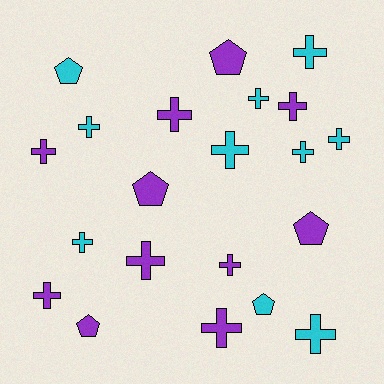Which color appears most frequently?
Purple, with 11 objects.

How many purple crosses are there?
There are 7 purple crosses.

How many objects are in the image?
There are 21 objects.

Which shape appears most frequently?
Cross, with 15 objects.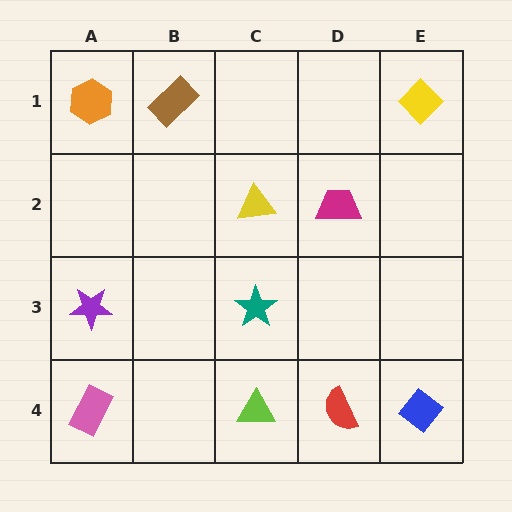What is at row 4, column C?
A lime triangle.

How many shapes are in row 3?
2 shapes.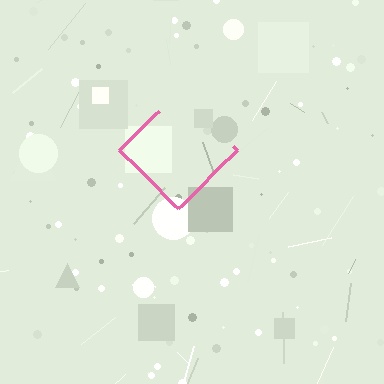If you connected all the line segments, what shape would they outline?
They would outline a diamond.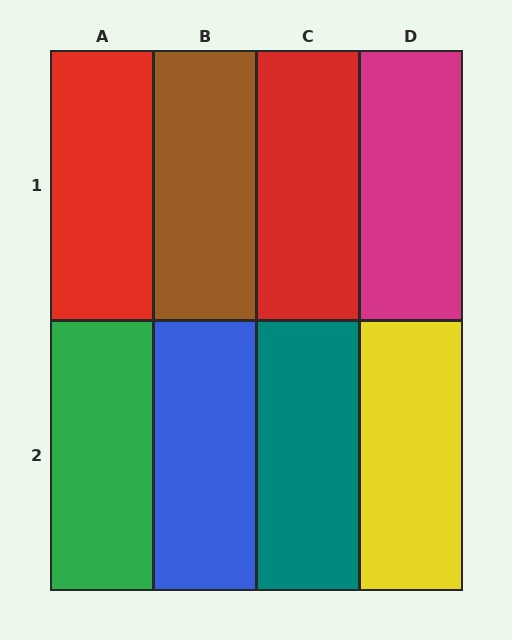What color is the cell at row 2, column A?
Green.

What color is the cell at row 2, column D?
Yellow.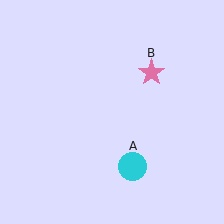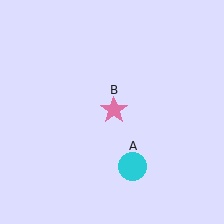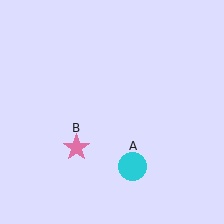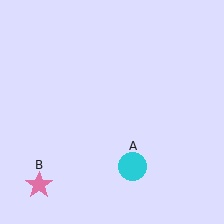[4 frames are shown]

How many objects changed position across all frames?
1 object changed position: pink star (object B).